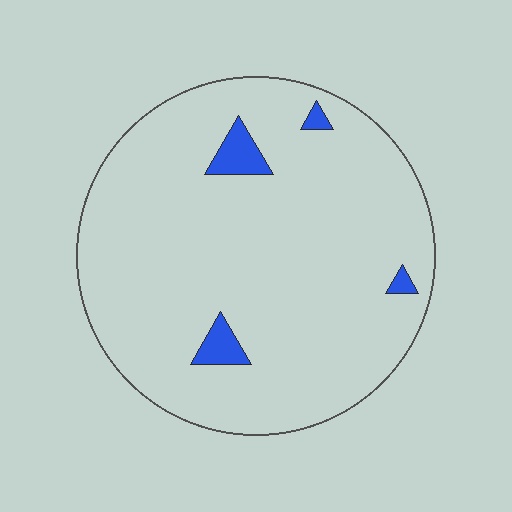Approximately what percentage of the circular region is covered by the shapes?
Approximately 5%.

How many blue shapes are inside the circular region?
4.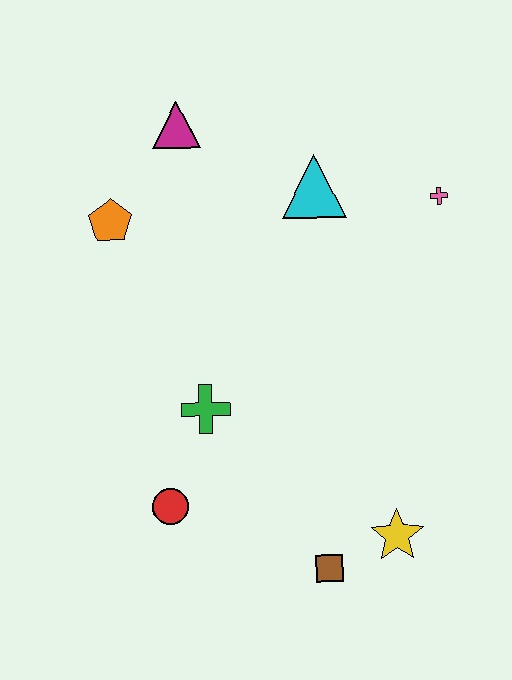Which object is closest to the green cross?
The red circle is closest to the green cross.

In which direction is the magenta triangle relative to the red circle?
The magenta triangle is above the red circle.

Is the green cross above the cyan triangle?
No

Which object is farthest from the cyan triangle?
The brown square is farthest from the cyan triangle.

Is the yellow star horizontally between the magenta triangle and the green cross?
No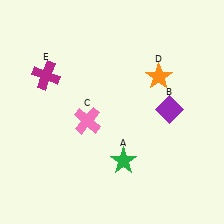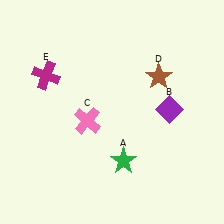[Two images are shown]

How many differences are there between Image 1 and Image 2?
There is 1 difference between the two images.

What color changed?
The star (D) changed from orange in Image 1 to brown in Image 2.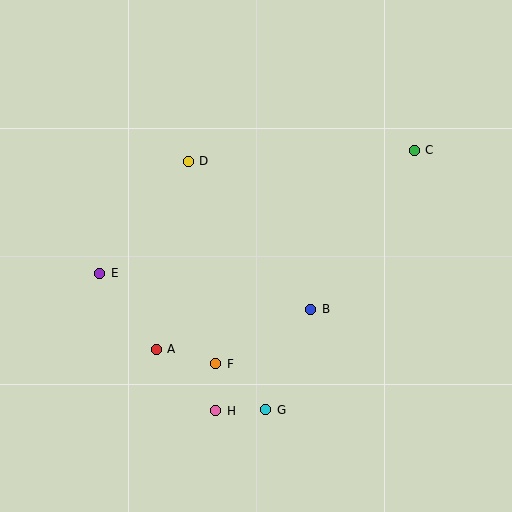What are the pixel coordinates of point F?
Point F is at (216, 364).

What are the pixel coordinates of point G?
Point G is at (266, 410).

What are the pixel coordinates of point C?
Point C is at (414, 150).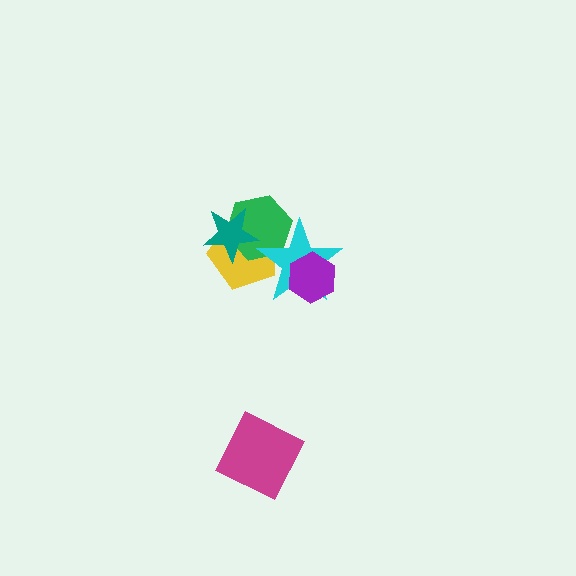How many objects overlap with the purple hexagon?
1 object overlaps with the purple hexagon.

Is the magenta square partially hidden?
No, no other shape covers it.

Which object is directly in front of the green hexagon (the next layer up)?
The teal star is directly in front of the green hexagon.